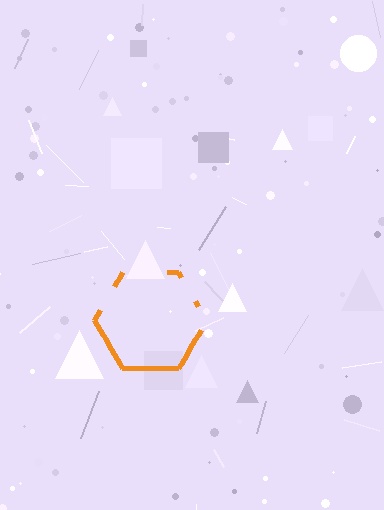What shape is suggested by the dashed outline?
The dashed outline suggests a hexagon.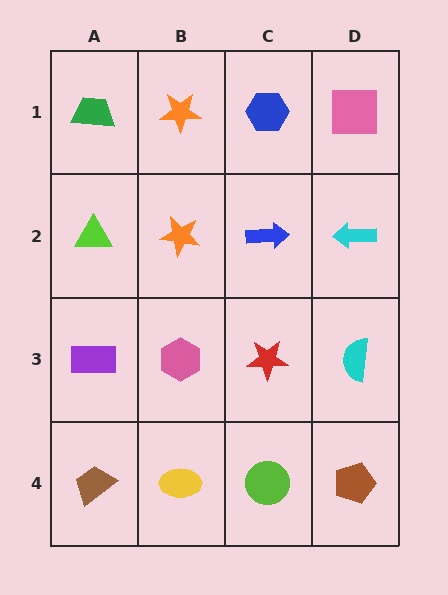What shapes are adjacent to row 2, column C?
A blue hexagon (row 1, column C), a red star (row 3, column C), an orange star (row 2, column B), a cyan arrow (row 2, column D).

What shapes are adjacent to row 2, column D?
A pink square (row 1, column D), a cyan semicircle (row 3, column D), a blue arrow (row 2, column C).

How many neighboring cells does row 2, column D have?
3.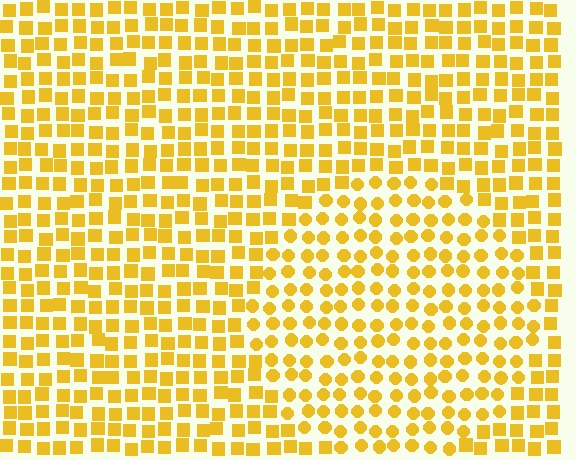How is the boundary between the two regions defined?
The boundary is defined by a change in element shape: circles inside vs. squares outside. All elements share the same color and spacing.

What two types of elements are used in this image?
The image uses circles inside the circle region and squares outside it.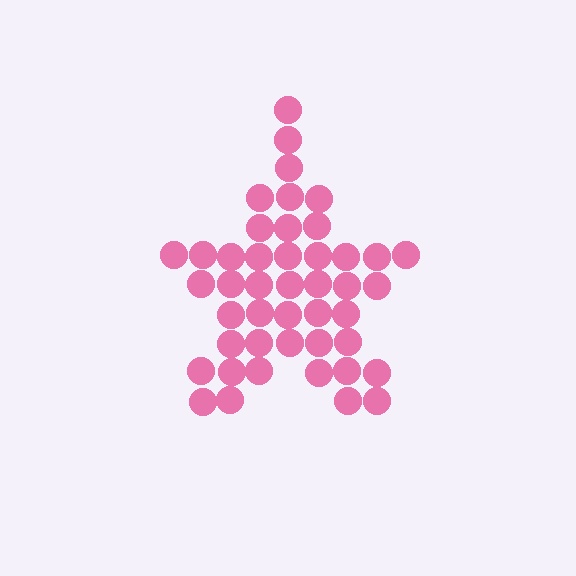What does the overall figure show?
The overall figure shows a star.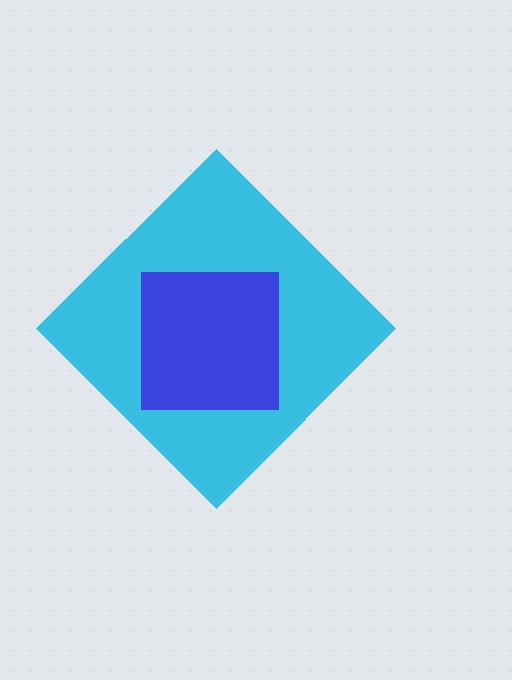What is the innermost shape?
The blue square.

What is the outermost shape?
The cyan diamond.